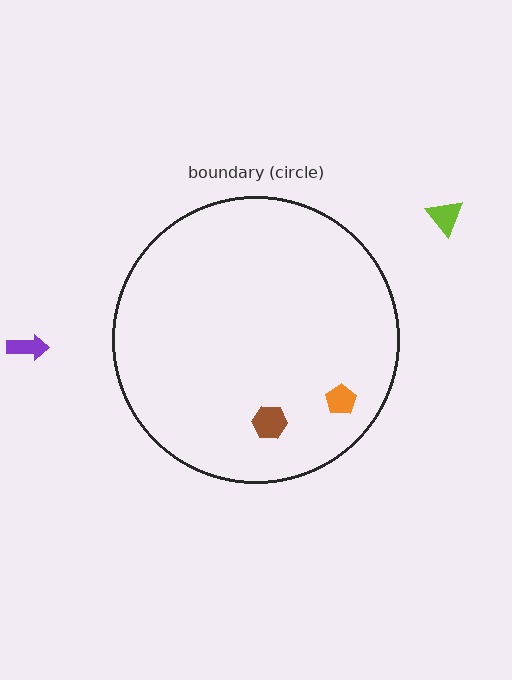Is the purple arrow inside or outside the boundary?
Outside.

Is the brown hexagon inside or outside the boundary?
Inside.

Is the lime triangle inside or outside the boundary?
Outside.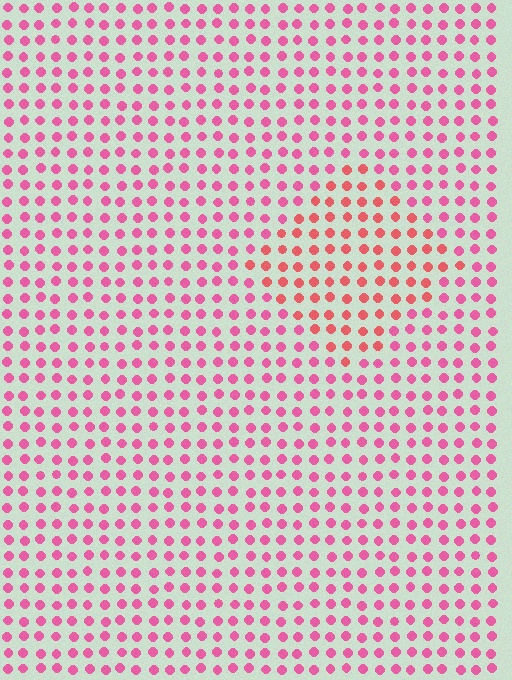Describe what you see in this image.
The image is filled with small pink elements in a uniform arrangement. A diamond-shaped region is visible where the elements are tinted to a slightly different hue, forming a subtle color boundary.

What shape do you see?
I see a diamond.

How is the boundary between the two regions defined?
The boundary is defined purely by a slight shift in hue (about 27 degrees). Spacing, size, and orientation are identical on both sides.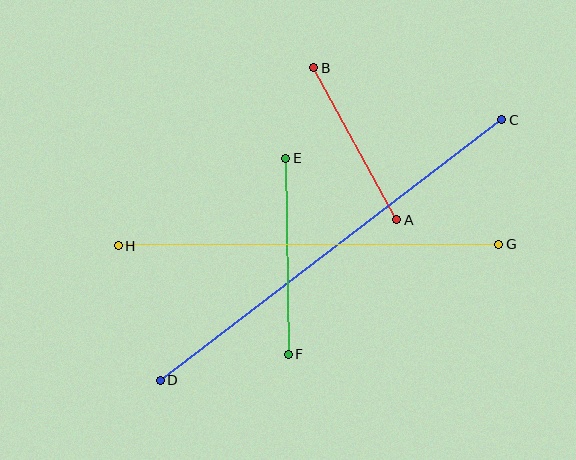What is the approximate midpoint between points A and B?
The midpoint is at approximately (355, 144) pixels.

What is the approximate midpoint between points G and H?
The midpoint is at approximately (308, 245) pixels.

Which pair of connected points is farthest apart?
Points C and D are farthest apart.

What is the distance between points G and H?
The distance is approximately 380 pixels.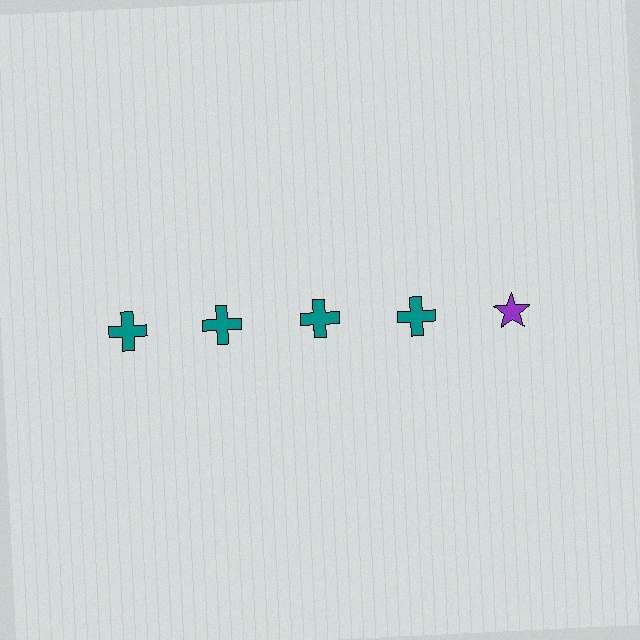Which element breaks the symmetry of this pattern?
The purple star in the top row, rightmost column breaks the symmetry. All other shapes are teal crosses.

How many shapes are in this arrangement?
There are 5 shapes arranged in a grid pattern.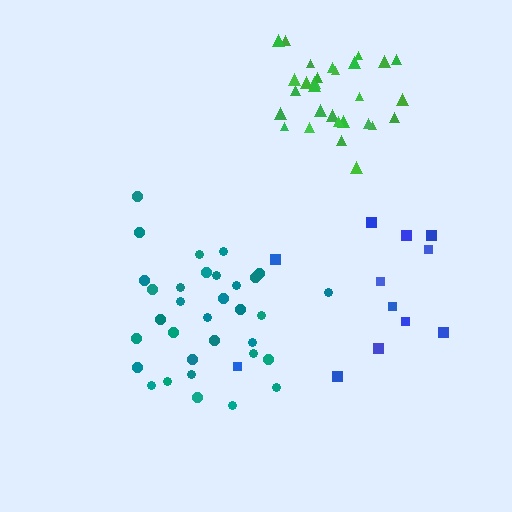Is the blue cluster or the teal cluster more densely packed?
Teal.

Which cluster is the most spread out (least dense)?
Blue.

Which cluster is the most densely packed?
Green.